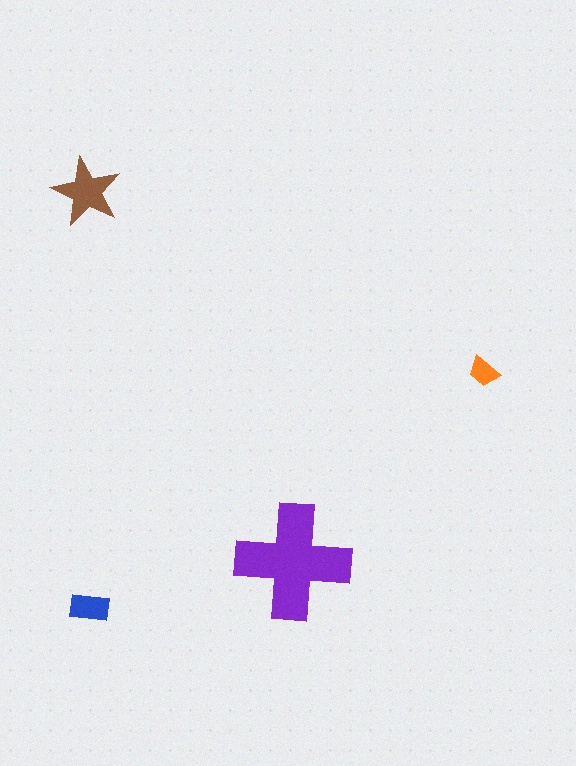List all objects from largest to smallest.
The purple cross, the brown star, the blue rectangle, the orange trapezoid.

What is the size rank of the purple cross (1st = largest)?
1st.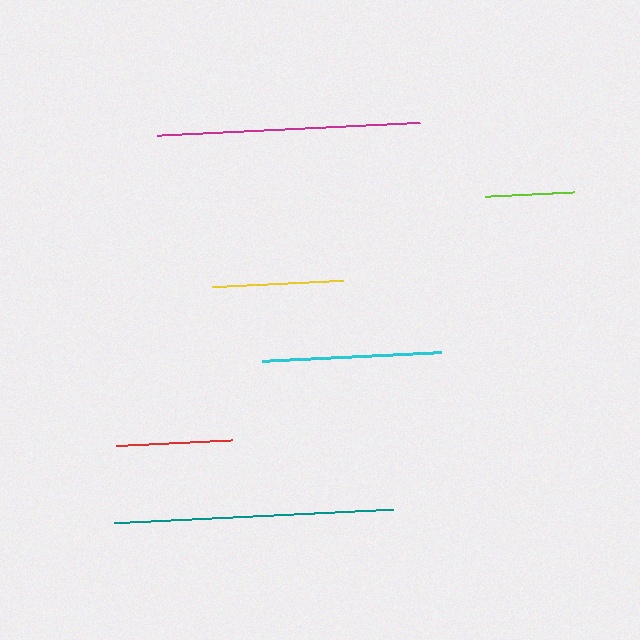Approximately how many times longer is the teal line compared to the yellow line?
The teal line is approximately 2.1 times the length of the yellow line.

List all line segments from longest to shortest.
From longest to shortest: teal, magenta, cyan, yellow, red, lime.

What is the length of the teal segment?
The teal segment is approximately 280 pixels long.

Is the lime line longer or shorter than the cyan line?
The cyan line is longer than the lime line.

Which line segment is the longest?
The teal line is the longest at approximately 280 pixels.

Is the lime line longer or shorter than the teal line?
The teal line is longer than the lime line.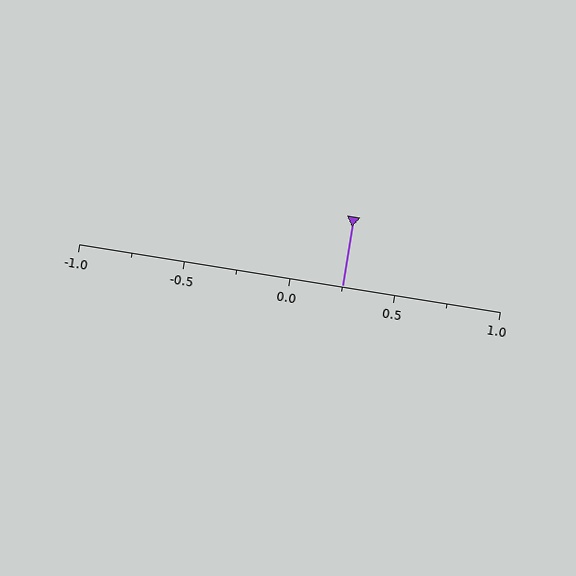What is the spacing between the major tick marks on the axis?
The major ticks are spaced 0.5 apart.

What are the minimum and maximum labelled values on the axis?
The axis runs from -1.0 to 1.0.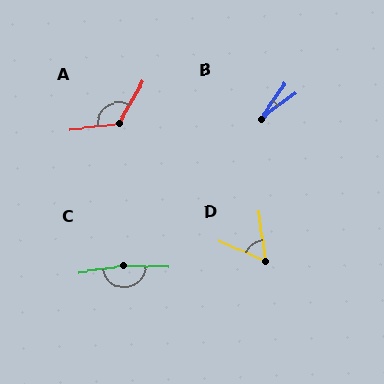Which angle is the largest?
C, at approximately 170 degrees.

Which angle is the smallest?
B, at approximately 19 degrees.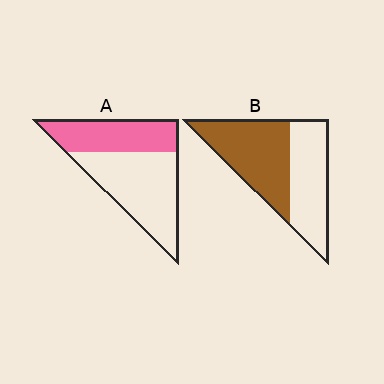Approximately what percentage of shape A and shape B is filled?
A is approximately 40% and B is approximately 55%.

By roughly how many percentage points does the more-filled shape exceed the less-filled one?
By roughly 15 percentage points (B over A).